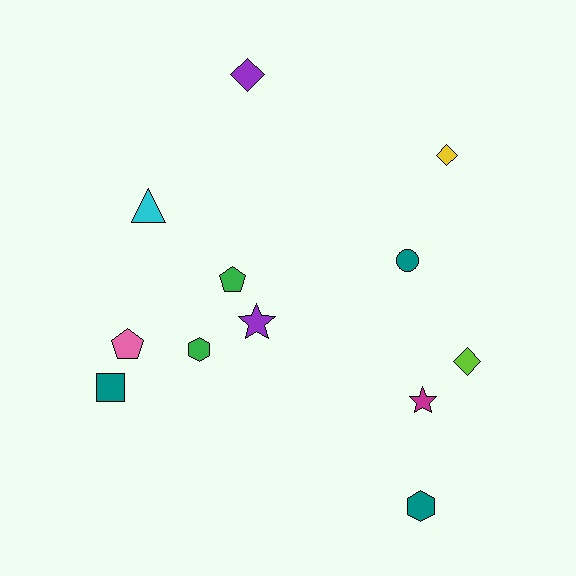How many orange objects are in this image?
There are no orange objects.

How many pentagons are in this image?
There are 2 pentagons.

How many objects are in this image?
There are 12 objects.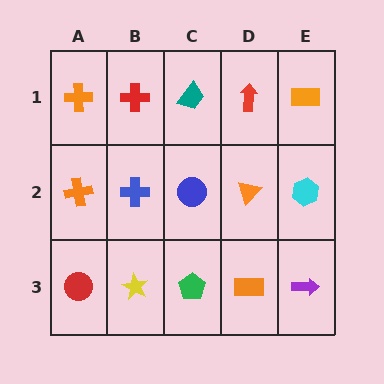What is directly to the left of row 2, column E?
An orange triangle.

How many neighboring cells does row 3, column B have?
3.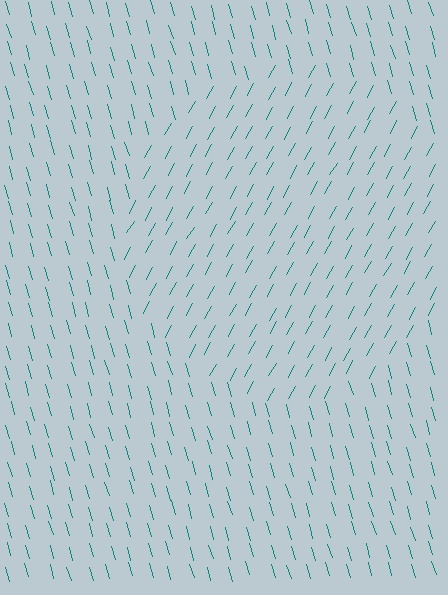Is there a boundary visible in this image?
Yes, there is a texture boundary formed by a change in line orientation.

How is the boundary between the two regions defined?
The boundary is defined purely by a change in line orientation (approximately 45 degrees difference). All lines are the same color and thickness.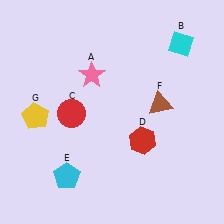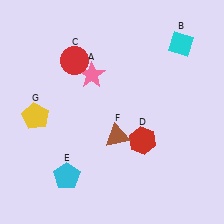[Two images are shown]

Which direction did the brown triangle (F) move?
The brown triangle (F) moved left.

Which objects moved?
The objects that moved are: the red circle (C), the brown triangle (F).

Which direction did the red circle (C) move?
The red circle (C) moved up.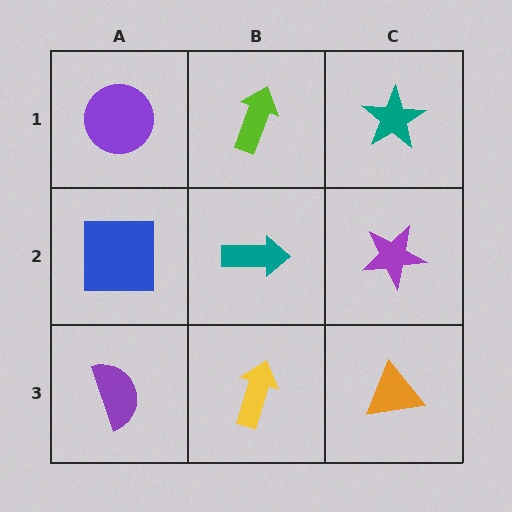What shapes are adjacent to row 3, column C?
A purple star (row 2, column C), a yellow arrow (row 3, column B).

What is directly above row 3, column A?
A blue square.